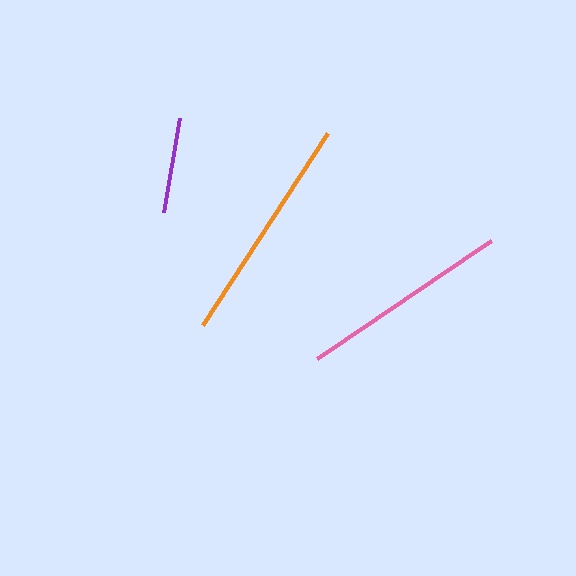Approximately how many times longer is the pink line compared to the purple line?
The pink line is approximately 2.2 times the length of the purple line.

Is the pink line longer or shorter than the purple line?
The pink line is longer than the purple line.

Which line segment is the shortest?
The purple line is the shortest at approximately 95 pixels.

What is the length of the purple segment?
The purple segment is approximately 95 pixels long.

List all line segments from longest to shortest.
From longest to shortest: orange, pink, purple.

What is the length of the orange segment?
The orange segment is approximately 228 pixels long.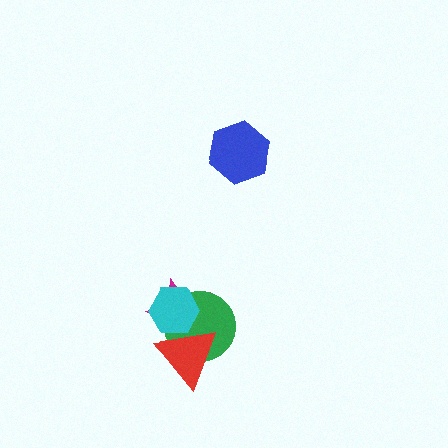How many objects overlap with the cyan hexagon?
3 objects overlap with the cyan hexagon.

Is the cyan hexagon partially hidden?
Yes, it is partially covered by another shape.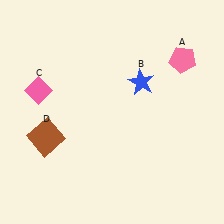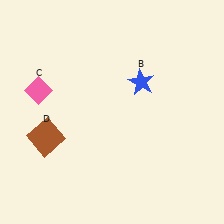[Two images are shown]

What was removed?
The pink pentagon (A) was removed in Image 2.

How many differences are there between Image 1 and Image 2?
There is 1 difference between the two images.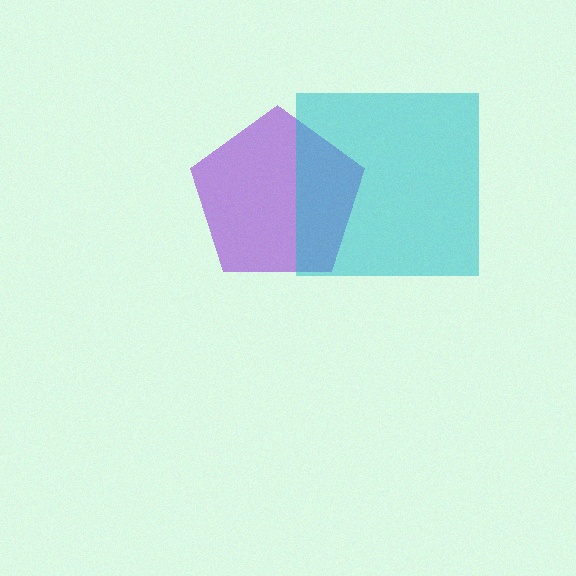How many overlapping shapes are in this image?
There are 2 overlapping shapes in the image.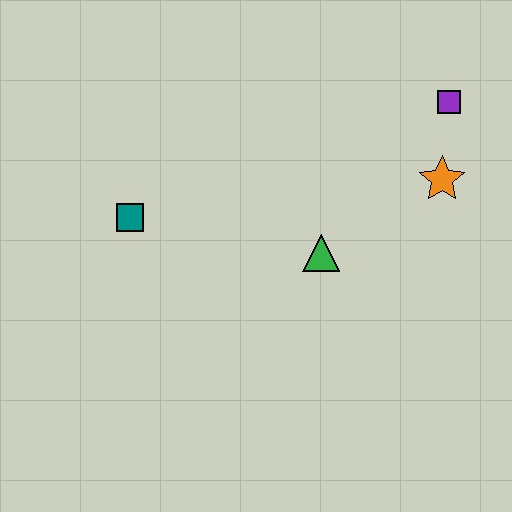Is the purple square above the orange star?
Yes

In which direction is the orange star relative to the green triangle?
The orange star is to the right of the green triangle.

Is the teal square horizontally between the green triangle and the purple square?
No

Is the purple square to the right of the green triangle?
Yes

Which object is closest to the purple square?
The orange star is closest to the purple square.